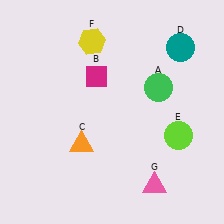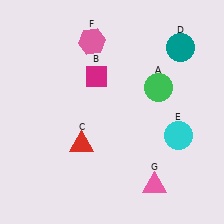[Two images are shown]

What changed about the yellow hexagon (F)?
In Image 1, F is yellow. In Image 2, it changed to pink.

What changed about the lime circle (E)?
In Image 1, E is lime. In Image 2, it changed to cyan.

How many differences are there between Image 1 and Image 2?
There are 3 differences between the two images.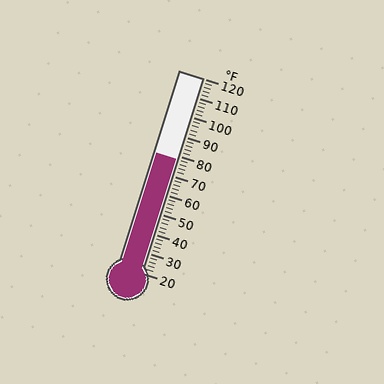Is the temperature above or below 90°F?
The temperature is below 90°F.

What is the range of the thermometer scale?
The thermometer scale ranges from 20°F to 120°F.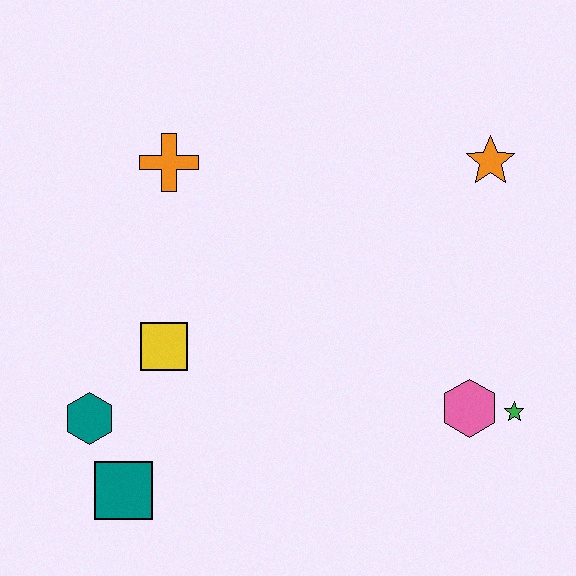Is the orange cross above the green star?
Yes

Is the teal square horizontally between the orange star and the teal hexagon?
Yes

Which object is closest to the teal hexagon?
The teal square is closest to the teal hexagon.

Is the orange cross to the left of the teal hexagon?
No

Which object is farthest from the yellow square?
The orange star is farthest from the yellow square.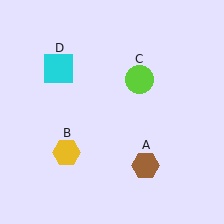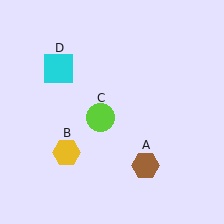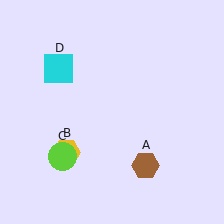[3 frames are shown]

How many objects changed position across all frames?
1 object changed position: lime circle (object C).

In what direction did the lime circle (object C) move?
The lime circle (object C) moved down and to the left.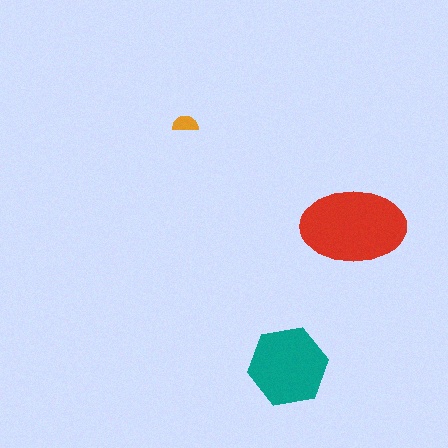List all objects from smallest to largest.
The orange semicircle, the teal hexagon, the red ellipse.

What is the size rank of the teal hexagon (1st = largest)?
2nd.